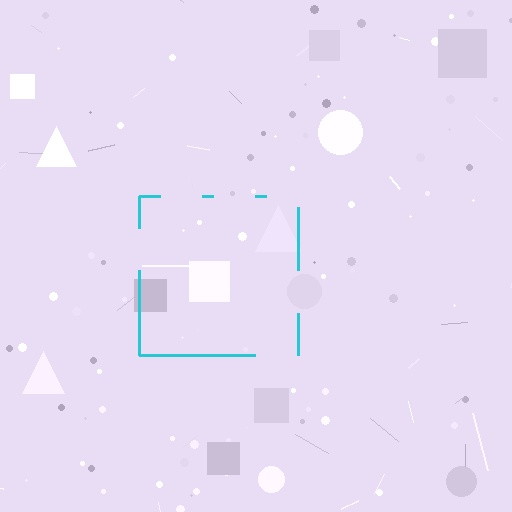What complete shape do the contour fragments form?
The contour fragments form a square.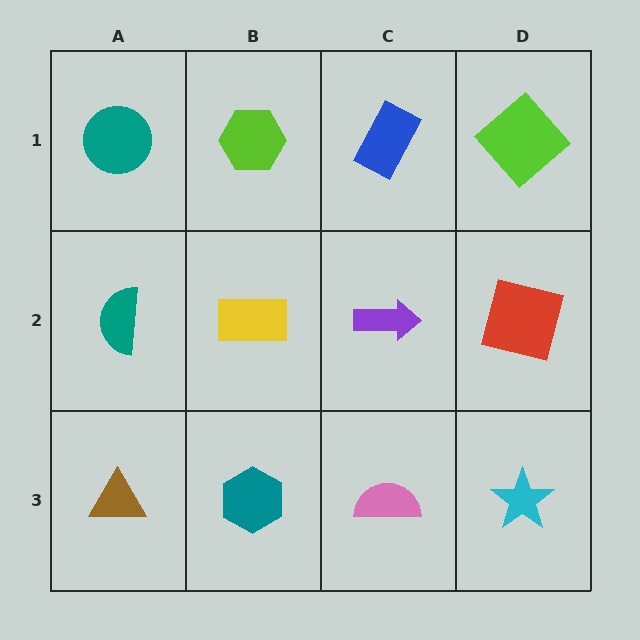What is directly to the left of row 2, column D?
A purple arrow.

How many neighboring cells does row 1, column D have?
2.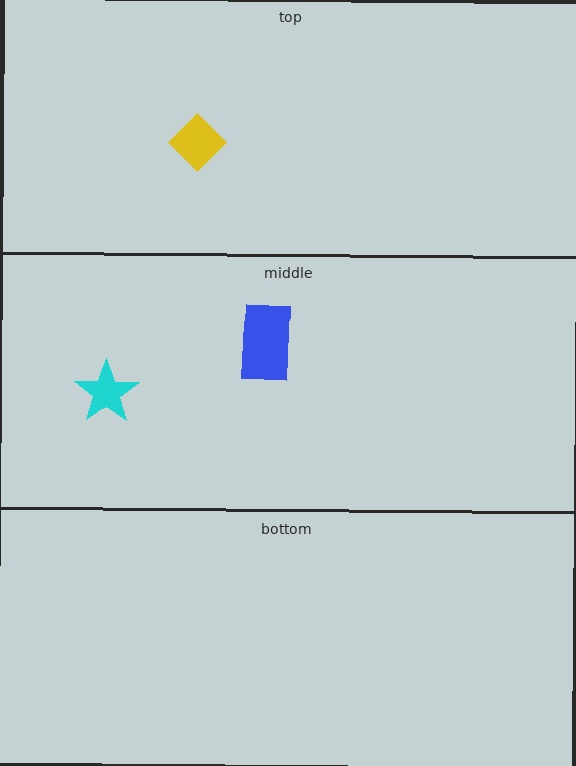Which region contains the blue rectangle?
The middle region.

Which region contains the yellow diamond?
The top region.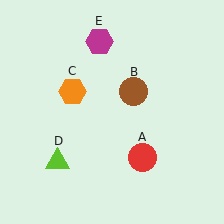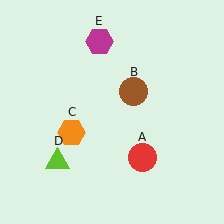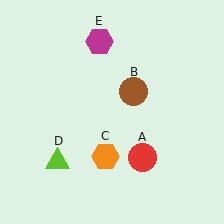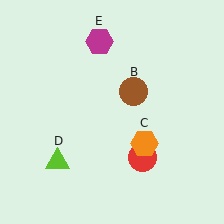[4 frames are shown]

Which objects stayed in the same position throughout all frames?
Red circle (object A) and brown circle (object B) and lime triangle (object D) and magenta hexagon (object E) remained stationary.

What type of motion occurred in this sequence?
The orange hexagon (object C) rotated counterclockwise around the center of the scene.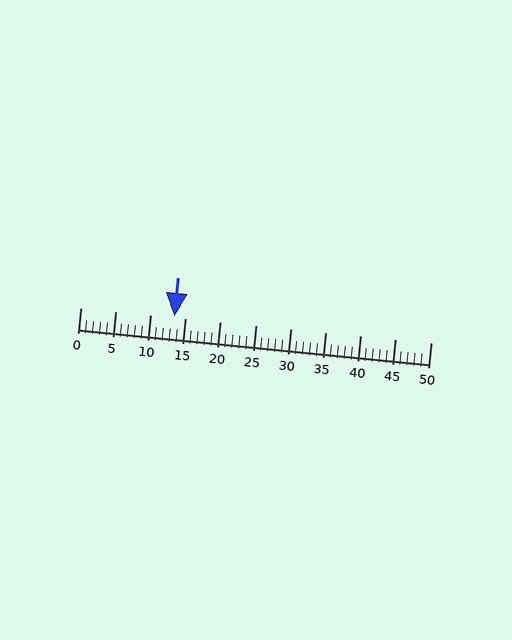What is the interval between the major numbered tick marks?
The major tick marks are spaced 5 units apart.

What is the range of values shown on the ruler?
The ruler shows values from 0 to 50.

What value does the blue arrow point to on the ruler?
The blue arrow points to approximately 13.